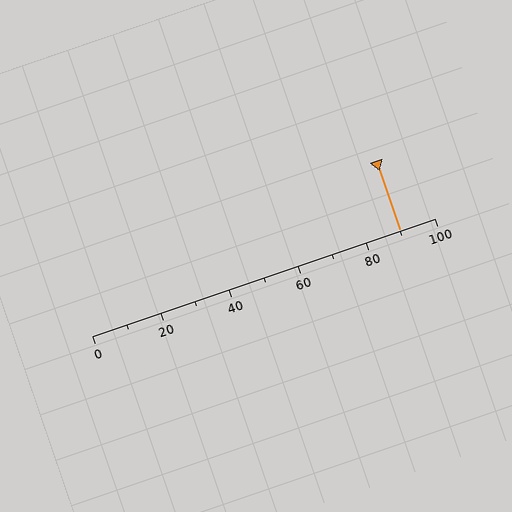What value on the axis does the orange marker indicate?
The marker indicates approximately 90.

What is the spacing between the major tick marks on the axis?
The major ticks are spaced 20 apart.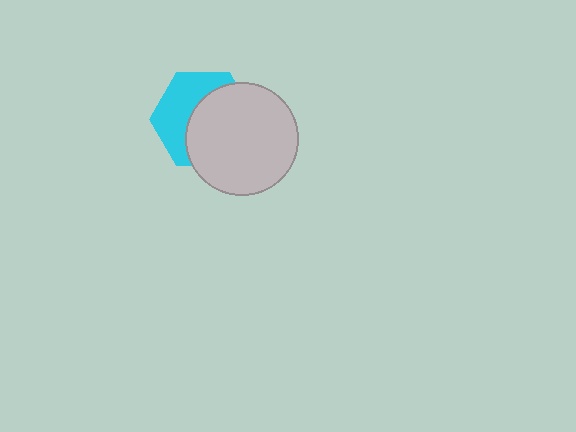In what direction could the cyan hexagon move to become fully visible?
The cyan hexagon could move toward the upper-left. That would shift it out from behind the light gray circle entirely.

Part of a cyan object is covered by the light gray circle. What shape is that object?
It is a hexagon.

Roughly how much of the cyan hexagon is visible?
A small part of it is visible (roughly 44%).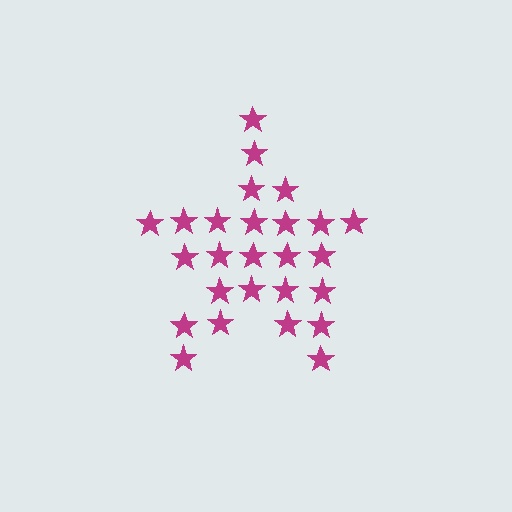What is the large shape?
The large shape is a star.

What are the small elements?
The small elements are stars.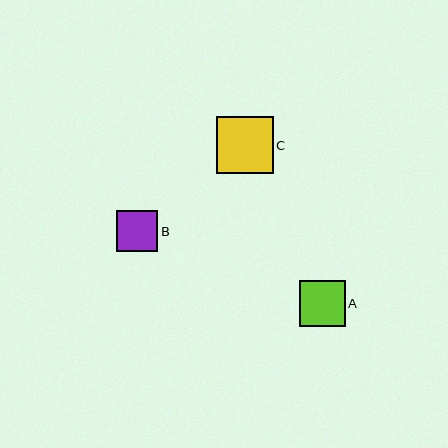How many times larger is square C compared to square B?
Square C is approximately 1.4 times the size of square B.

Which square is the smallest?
Square B is the smallest with a size of approximately 41 pixels.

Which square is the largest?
Square C is the largest with a size of approximately 57 pixels.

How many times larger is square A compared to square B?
Square A is approximately 1.1 times the size of square B.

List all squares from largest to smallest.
From largest to smallest: C, A, B.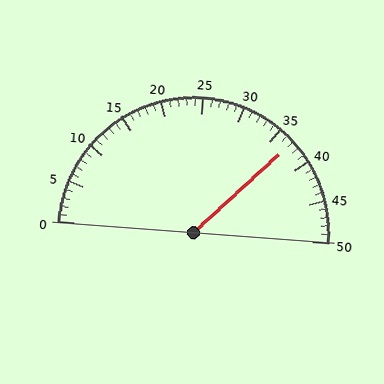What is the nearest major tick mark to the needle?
The nearest major tick mark is 35.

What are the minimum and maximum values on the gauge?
The gauge ranges from 0 to 50.